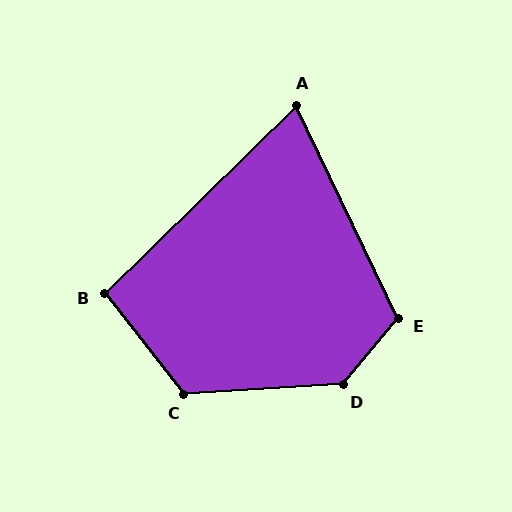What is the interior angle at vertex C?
Approximately 125 degrees (obtuse).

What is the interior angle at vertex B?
Approximately 96 degrees (obtuse).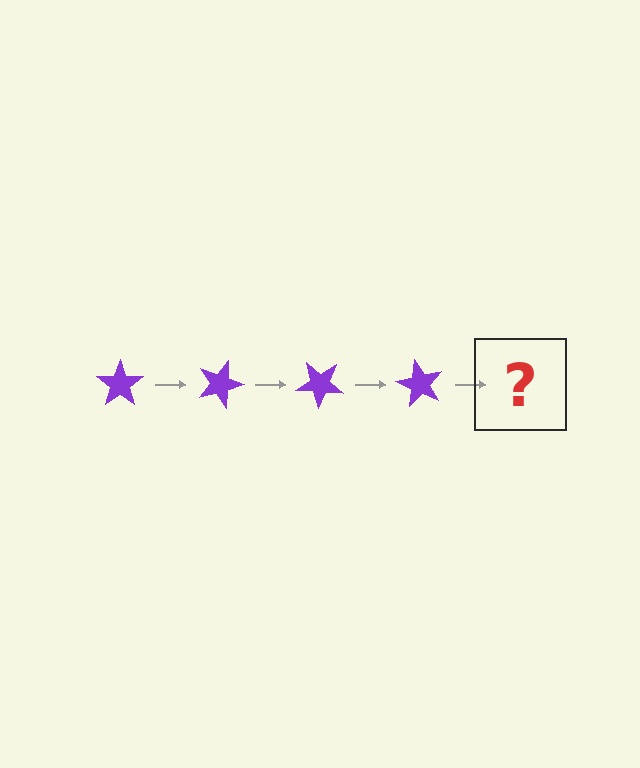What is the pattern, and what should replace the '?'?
The pattern is that the star rotates 20 degrees each step. The '?' should be a purple star rotated 80 degrees.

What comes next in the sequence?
The next element should be a purple star rotated 80 degrees.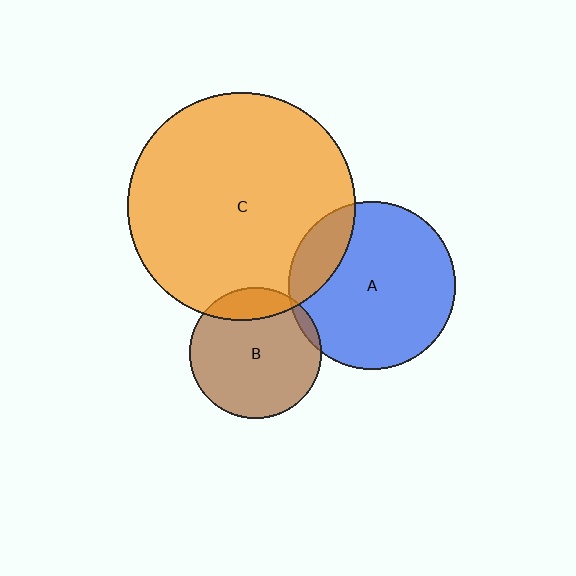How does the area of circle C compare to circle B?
Approximately 3.0 times.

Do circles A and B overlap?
Yes.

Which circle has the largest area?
Circle C (orange).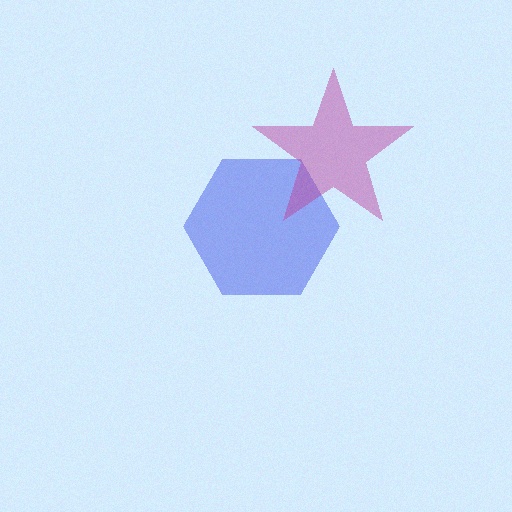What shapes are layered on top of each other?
The layered shapes are: a blue hexagon, a magenta star.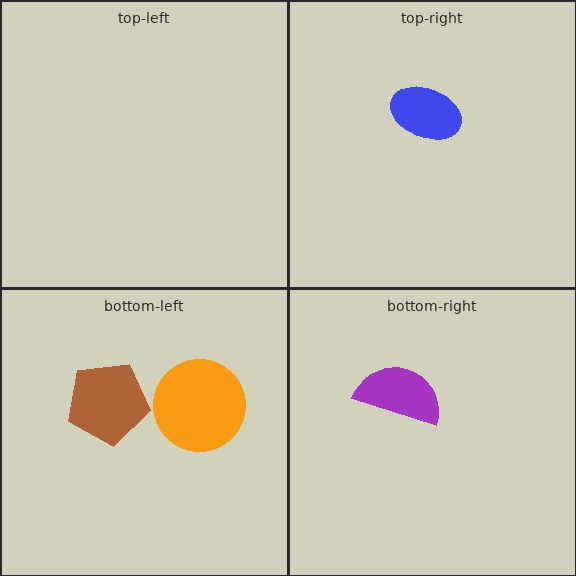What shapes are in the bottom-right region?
The purple semicircle.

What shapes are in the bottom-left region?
The orange circle, the brown pentagon.